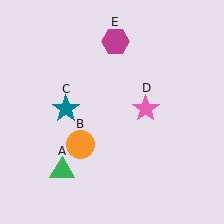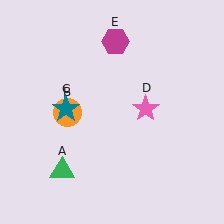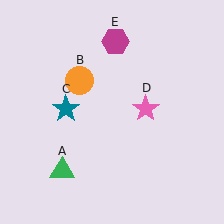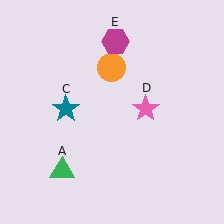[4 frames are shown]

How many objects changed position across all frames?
1 object changed position: orange circle (object B).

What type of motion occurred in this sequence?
The orange circle (object B) rotated clockwise around the center of the scene.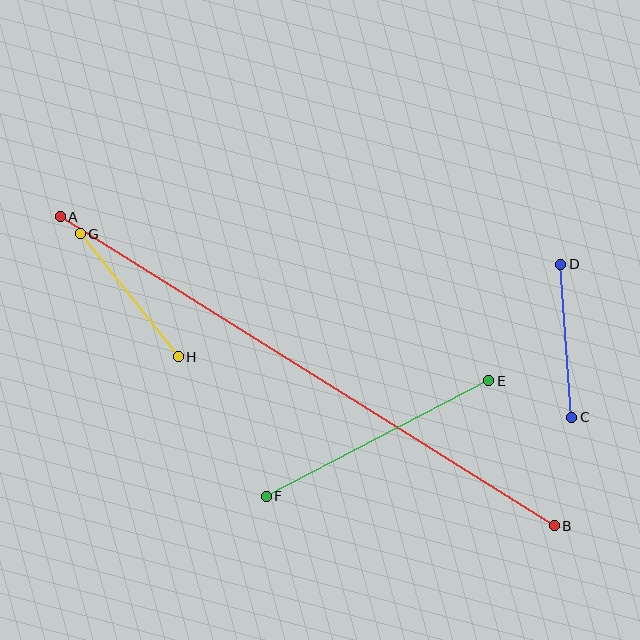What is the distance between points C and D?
The distance is approximately 153 pixels.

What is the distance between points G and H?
The distance is approximately 157 pixels.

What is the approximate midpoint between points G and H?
The midpoint is at approximately (129, 295) pixels.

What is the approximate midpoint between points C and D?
The midpoint is at approximately (566, 341) pixels.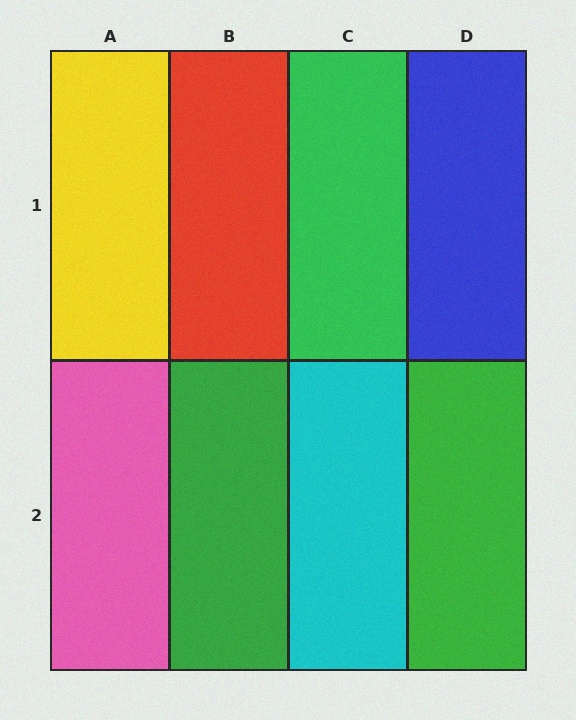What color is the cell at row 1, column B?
Red.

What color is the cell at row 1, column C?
Green.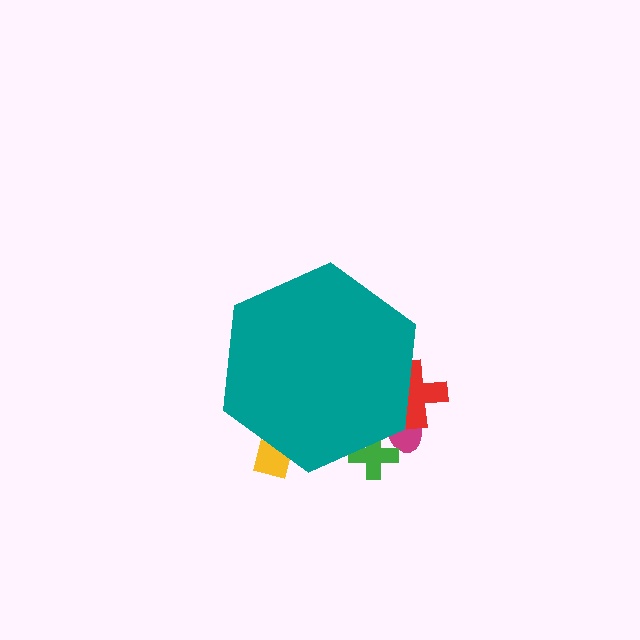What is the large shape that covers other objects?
A teal hexagon.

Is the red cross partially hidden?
Yes, the red cross is partially hidden behind the teal hexagon.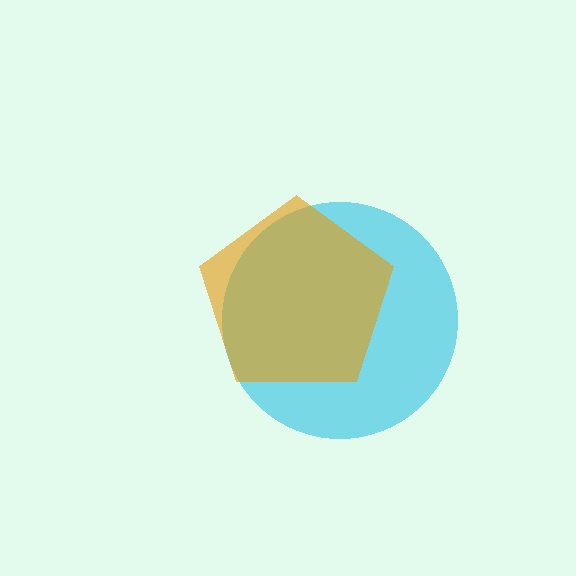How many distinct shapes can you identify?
There are 2 distinct shapes: a cyan circle, an orange pentagon.